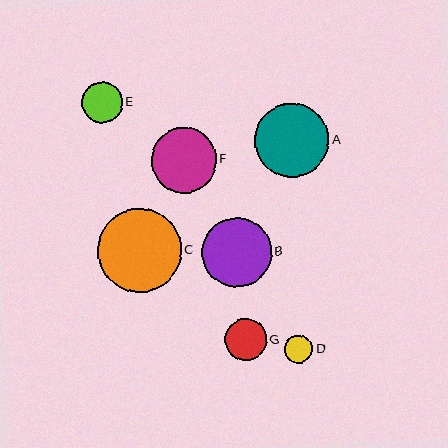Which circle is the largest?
Circle C is the largest with a size of approximately 84 pixels.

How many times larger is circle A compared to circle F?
Circle A is approximately 1.1 times the size of circle F.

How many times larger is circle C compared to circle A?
Circle C is approximately 1.1 times the size of circle A.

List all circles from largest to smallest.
From largest to smallest: C, A, B, F, G, E, D.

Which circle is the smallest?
Circle D is the smallest with a size of approximately 28 pixels.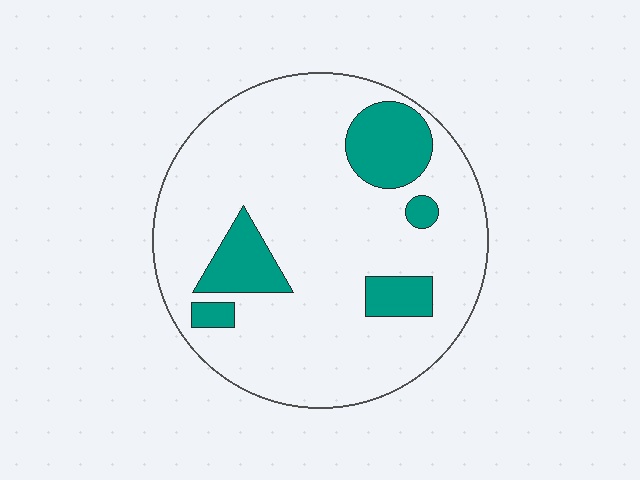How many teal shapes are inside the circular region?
5.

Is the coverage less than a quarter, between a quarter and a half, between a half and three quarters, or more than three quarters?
Less than a quarter.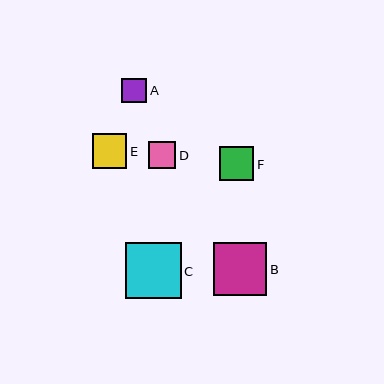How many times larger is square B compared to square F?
Square B is approximately 1.6 times the size of square F.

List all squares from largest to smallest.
From largest to smallest: C, B, F, E, D, A.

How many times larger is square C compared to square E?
Square C is approximately 1.6 times the size of square E.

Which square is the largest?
Square C is the largest with a size of approximately 56 pixels.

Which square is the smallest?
Square A is the smallest with a size of approximately 25 pixels.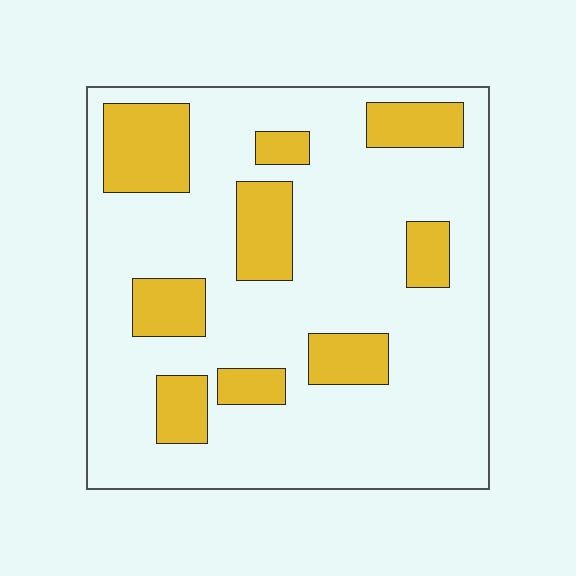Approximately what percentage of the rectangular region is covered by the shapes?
Approximately 25%.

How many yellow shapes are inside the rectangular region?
9.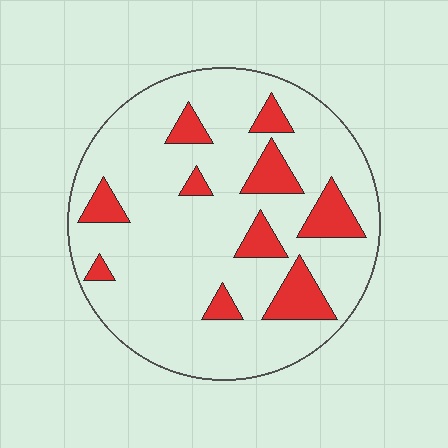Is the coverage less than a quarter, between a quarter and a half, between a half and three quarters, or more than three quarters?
Less than a quarter.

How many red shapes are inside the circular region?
10.